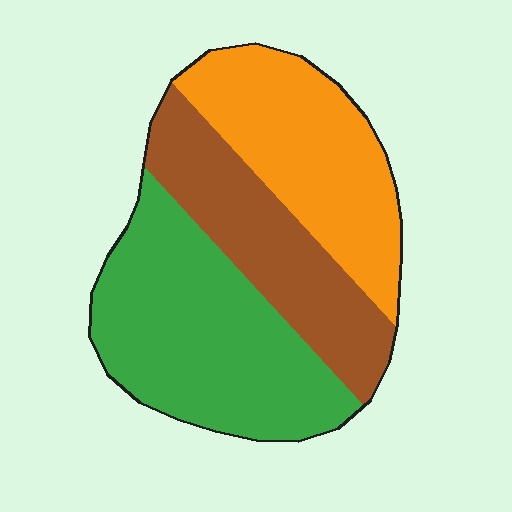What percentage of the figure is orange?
Orange covers roughly 30% of the figure.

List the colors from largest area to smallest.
From largest to smallest: green, orange, brown.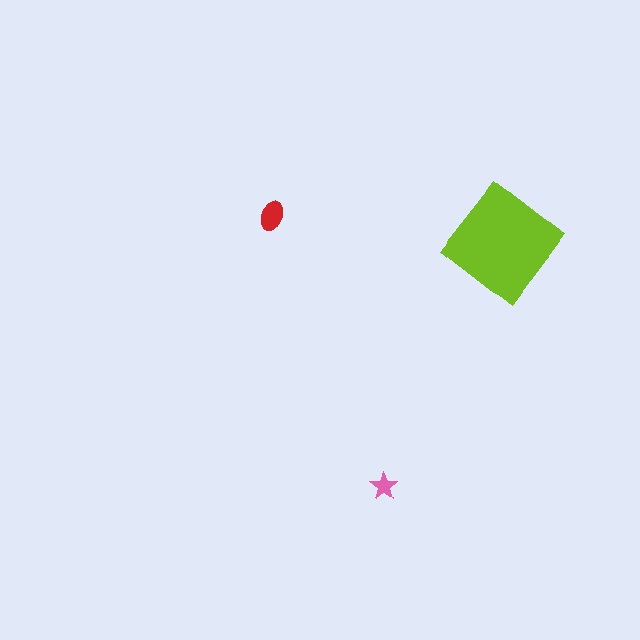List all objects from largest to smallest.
The lime diamond, the red ellipse, the pink star.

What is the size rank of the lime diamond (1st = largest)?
1st.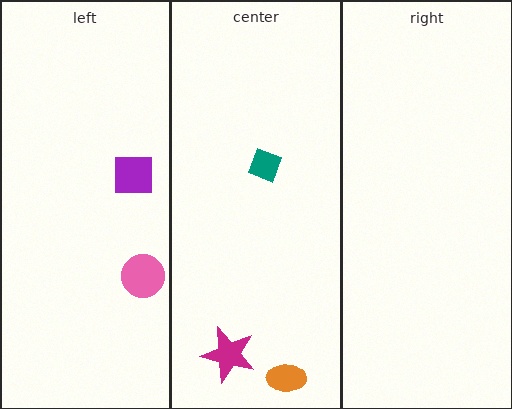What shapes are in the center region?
The teal diamond, the orange ellipse, the magenta star.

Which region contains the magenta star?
The center region.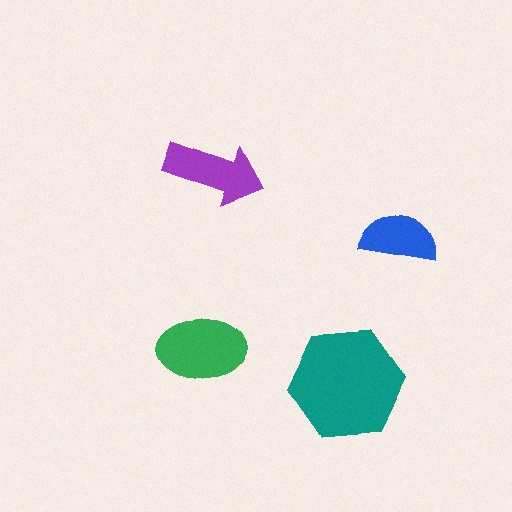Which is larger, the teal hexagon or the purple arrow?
The teal hexagon.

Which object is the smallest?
The blue semicircle.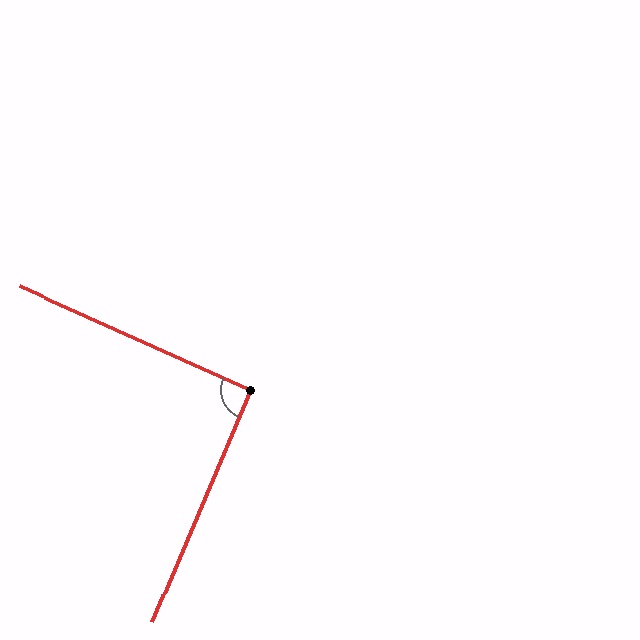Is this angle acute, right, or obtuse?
It is approximately a right angle.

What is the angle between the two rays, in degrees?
Approximately 91 degrees.